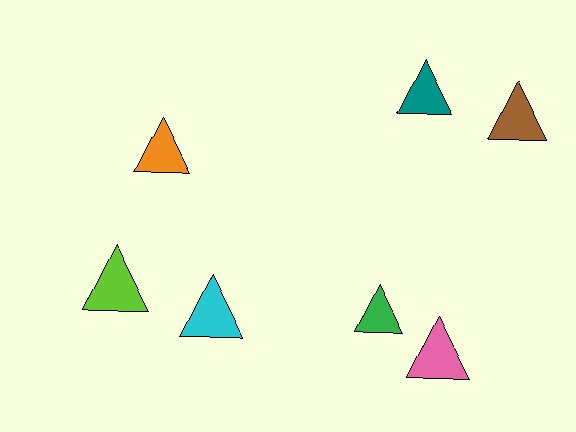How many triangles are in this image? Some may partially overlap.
There are 7 triangles.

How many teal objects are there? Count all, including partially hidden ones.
There is 1 teal object.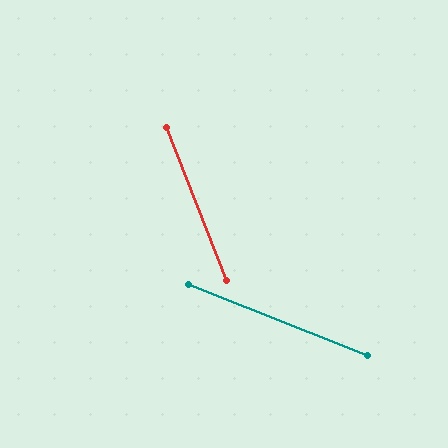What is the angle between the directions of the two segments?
Approximately 47 degrees.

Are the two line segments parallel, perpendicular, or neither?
Neither parallel nor perpendicular — they differ by about 47°.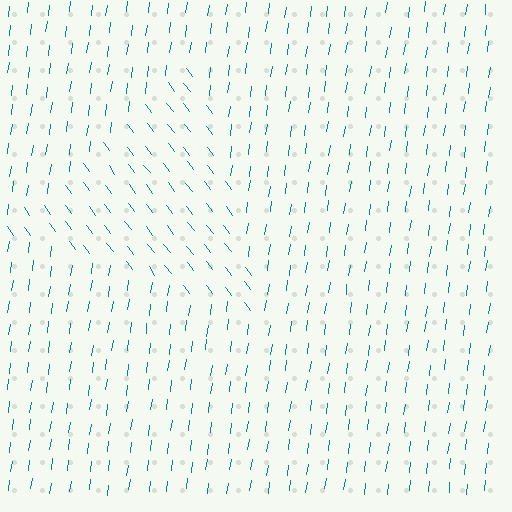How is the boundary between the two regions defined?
The boundary is defined purely by a change in line orientation (approximately 45 degrees difference). All lines are the same color and thickness.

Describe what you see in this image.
The image is filled with small teal line segments. A triangle region in the image has lines oriented differently from the surrounding lines, creating a visible texture boundary.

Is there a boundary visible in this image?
Yes, there is a texture boundary formed by a change in line orientation.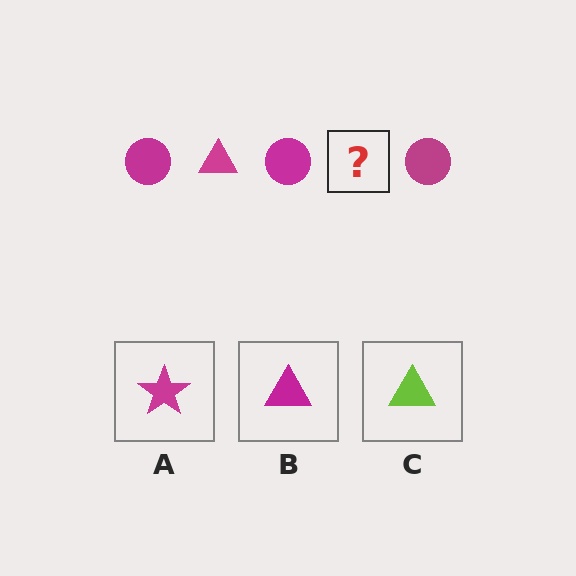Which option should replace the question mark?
Option B.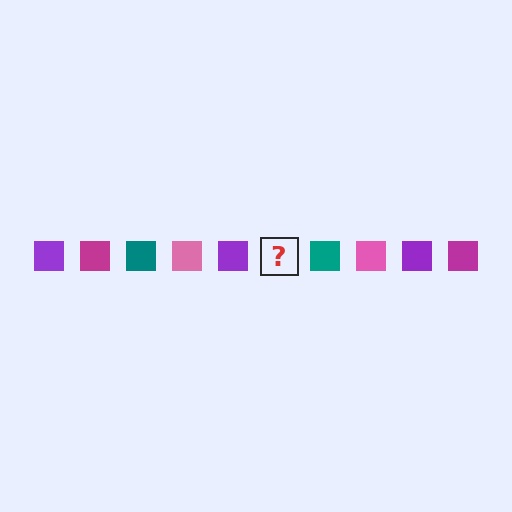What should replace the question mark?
The question mark should be replaced with a magenta square.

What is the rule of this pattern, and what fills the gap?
The rule is that the pattern cycles through purple, magenta, teal, pink squares. The gap should be filled with a magenta square.